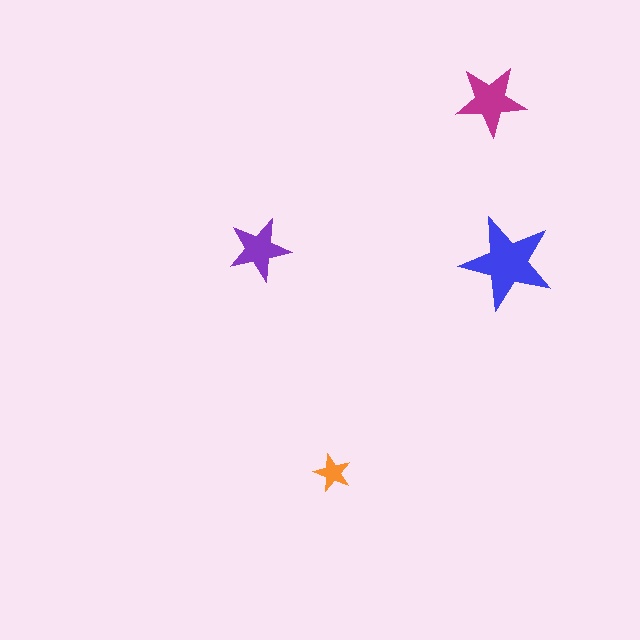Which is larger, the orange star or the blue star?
The blue one.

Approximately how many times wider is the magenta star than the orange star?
About 2 times wider.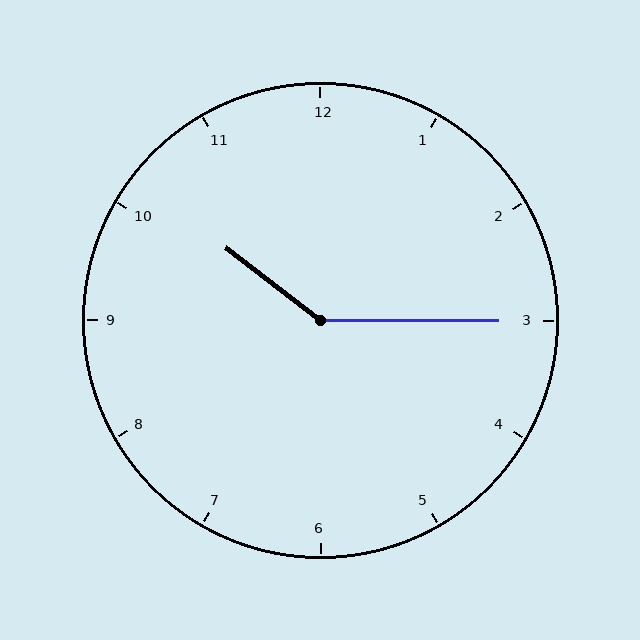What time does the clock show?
10:15.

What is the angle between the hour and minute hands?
Approximately 142 degrees.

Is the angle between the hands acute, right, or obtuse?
It is obtuse.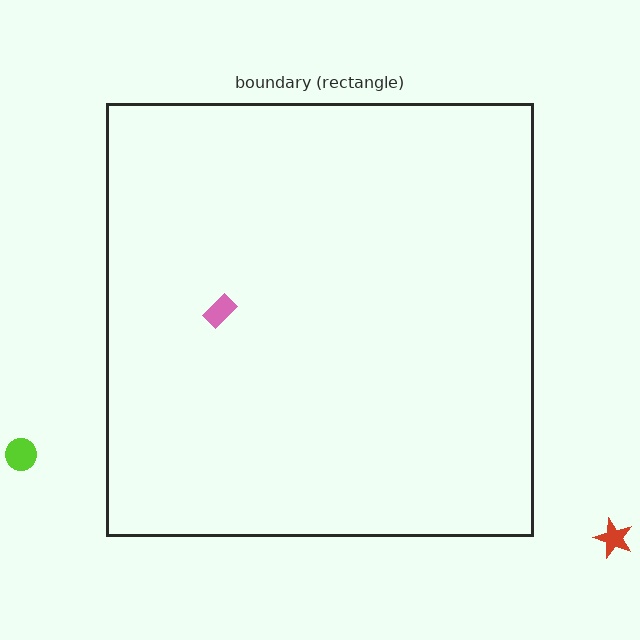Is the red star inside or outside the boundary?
Outside.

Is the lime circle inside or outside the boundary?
Outside.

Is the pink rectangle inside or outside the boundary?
Inside.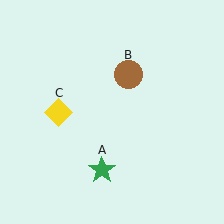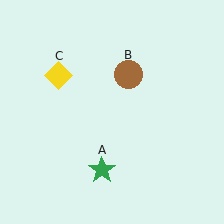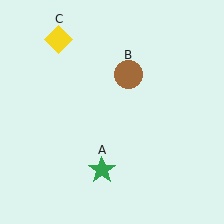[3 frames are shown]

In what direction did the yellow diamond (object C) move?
The yellow diamond (object C) moved up.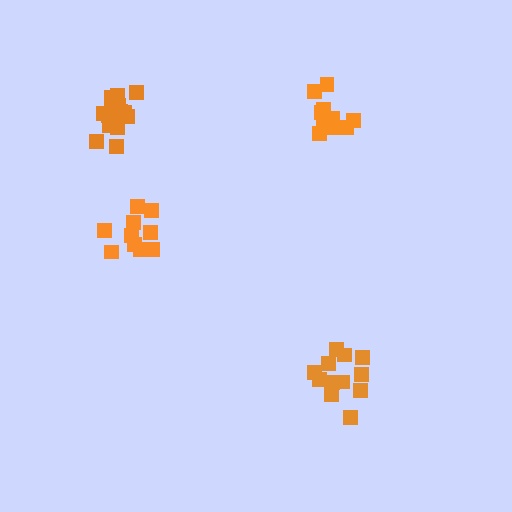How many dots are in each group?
Group 1: 10 dots, Group 2: 13 dots, Group 3: 14 dots, Group 4: 13 dots (50 total).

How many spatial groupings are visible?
There are 4 spatial groupings.